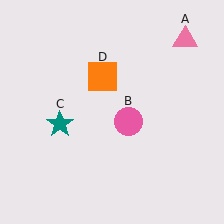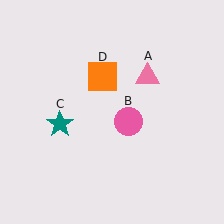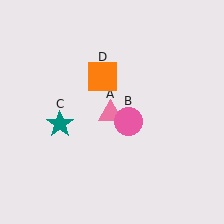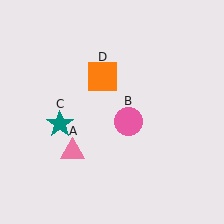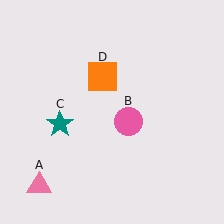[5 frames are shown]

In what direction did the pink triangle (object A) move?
The pink triangle (object A) moved down and to the left.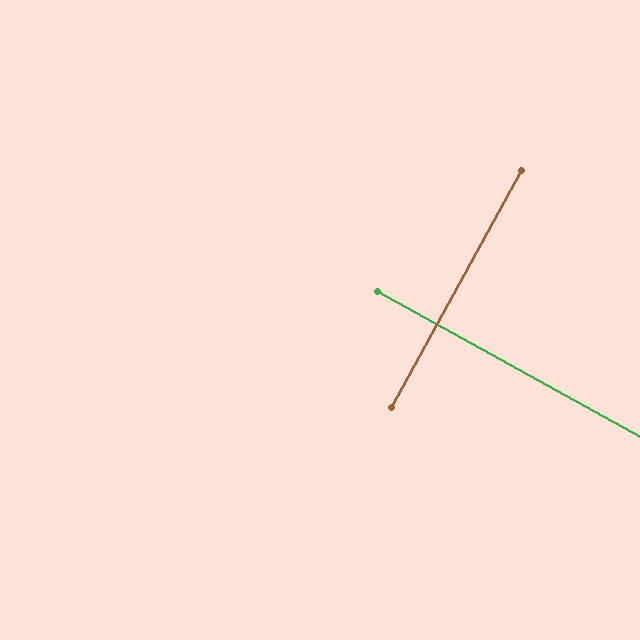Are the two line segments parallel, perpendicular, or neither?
Perpendicular — they meet at approximately 90°.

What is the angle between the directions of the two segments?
Approximately 90 degrees.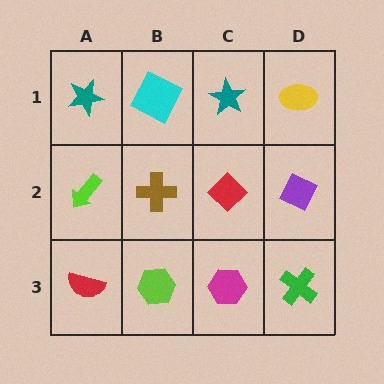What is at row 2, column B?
A brown cross.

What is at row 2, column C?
A red diamond.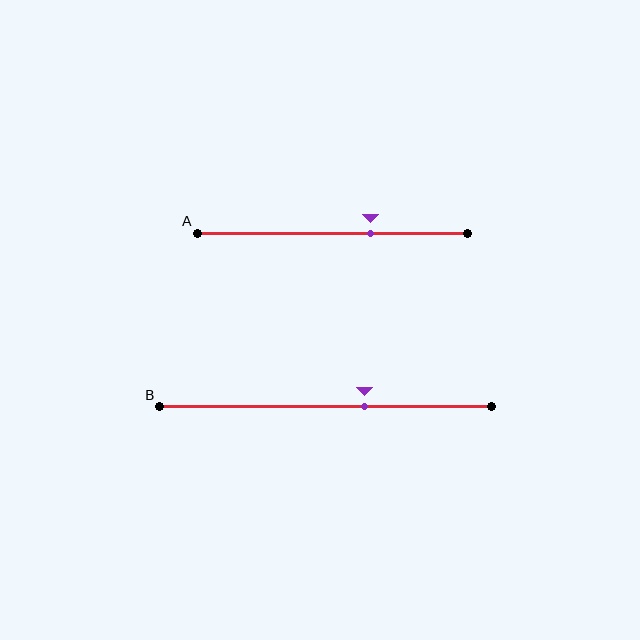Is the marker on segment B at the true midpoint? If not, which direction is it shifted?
No, the marker on segment B is shifted to the right by about 12% of the segment length.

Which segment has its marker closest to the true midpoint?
Segment B has its marker closest to the true midpoint.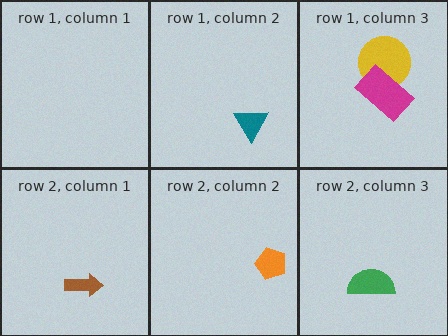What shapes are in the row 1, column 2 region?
The teal triangle.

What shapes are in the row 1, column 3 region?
The yellow circle, the magenta rectangle.